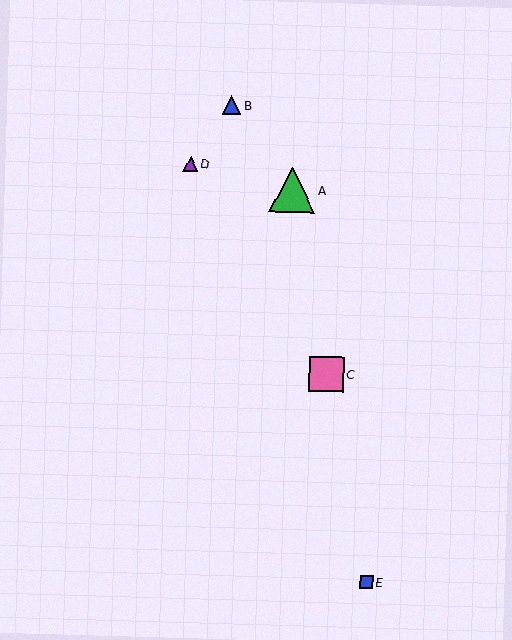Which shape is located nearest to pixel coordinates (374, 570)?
The blue square (labeled E) at (366, 583) is nearest to that location.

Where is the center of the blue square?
The center of the blue square is at (366, 583).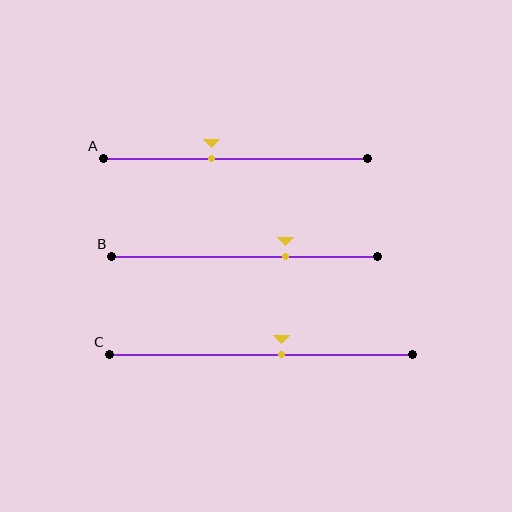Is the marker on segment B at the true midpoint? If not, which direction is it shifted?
No, the marker on segment B is shifted to the right by about 15% of the segment length.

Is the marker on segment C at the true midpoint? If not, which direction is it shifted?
No, the marker on segment C is shifted to the right by about 7% of the segment length.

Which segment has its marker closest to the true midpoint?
Segment C has its marker closest to the true midpoint.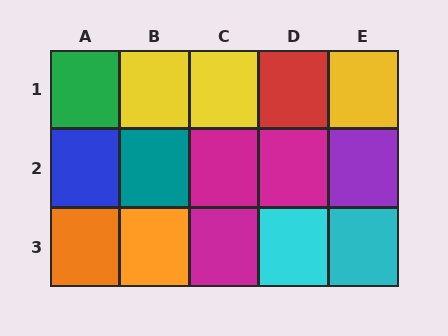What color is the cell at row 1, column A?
Green.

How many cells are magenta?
3 cells are magenta.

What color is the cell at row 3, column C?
Magenta.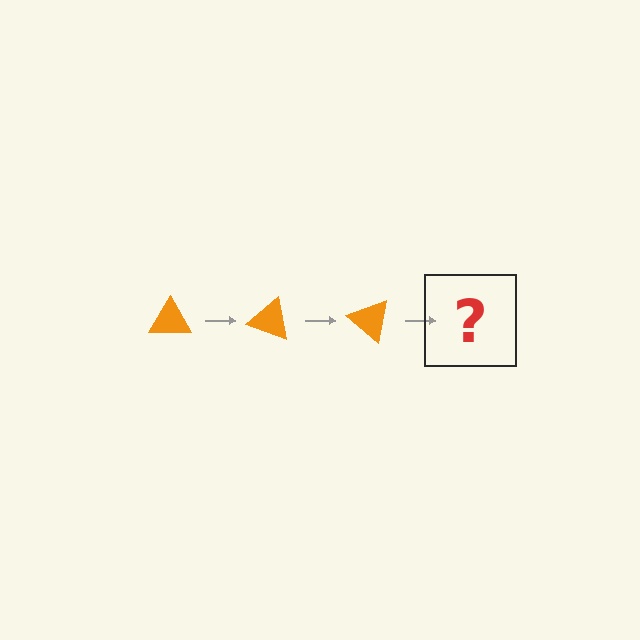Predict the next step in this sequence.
The next step is an orange triangle rotated 60 degrees.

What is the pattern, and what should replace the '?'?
The pattern is that the triangle rotates 20 degrees each step. The '?' should be an orange triangle rotated 60 degrees.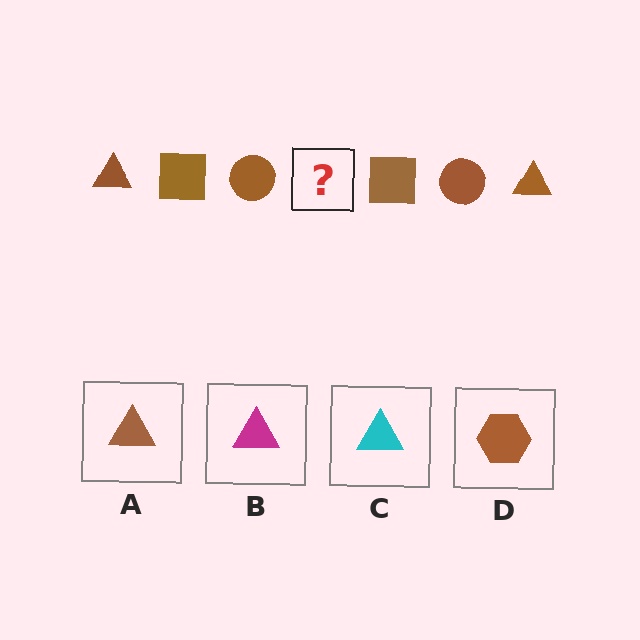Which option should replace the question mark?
Option A.